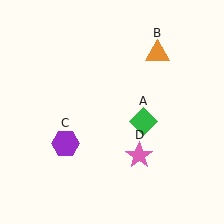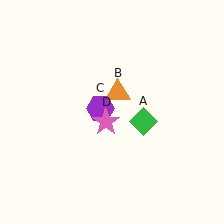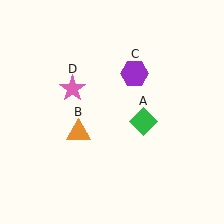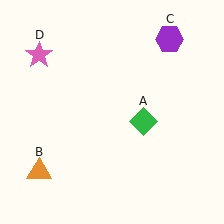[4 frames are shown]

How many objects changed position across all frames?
3 objects changed position: orange triangle (object B), purple hexagon (object C), pink star (object D).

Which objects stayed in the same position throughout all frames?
Green diamond (object A) remained stationary.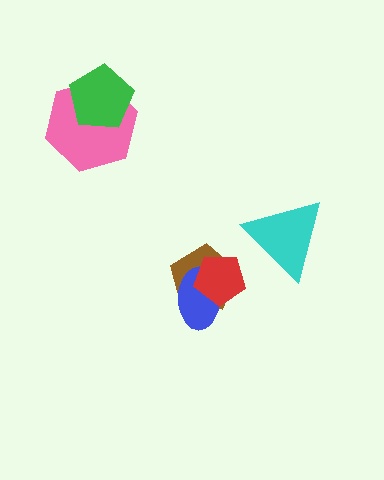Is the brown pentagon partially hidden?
Yes, it is partially covered by another shape.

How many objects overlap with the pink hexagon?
1 object overlaps with the pink hexagon.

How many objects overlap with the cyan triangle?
0 objects overlap with the cyan triangle.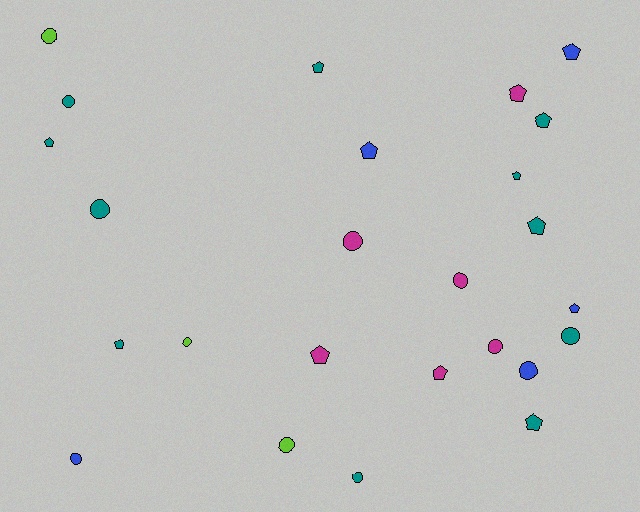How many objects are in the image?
There are 25 objects.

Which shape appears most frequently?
Pentagon, with 13 objects.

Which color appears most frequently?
Teal, with 11 objects.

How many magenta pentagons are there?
There are 3 magenta pentagons.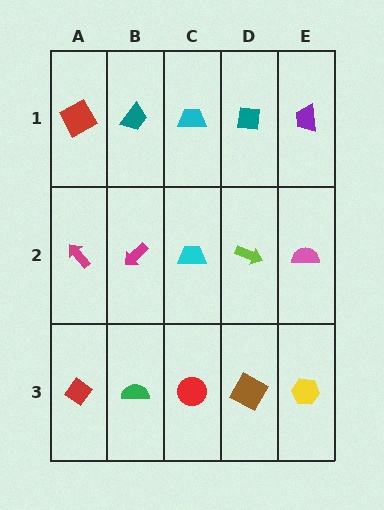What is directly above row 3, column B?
A magenta arrow.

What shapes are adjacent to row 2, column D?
A teal square (row 1, column D), a brown square (row 3, column D), a cyan trapezoid (row 2, column C), a pink semicircle (row 2, column E).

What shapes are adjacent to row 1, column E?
A pink semicircle (row 2, column E), a teal square (row 1, column D).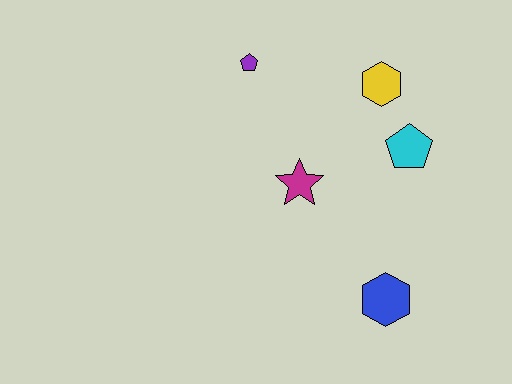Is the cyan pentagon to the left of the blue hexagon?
No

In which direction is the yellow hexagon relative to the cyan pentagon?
The yellow hexagon is above the cyan pentagon.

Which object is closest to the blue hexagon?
The magenta star is closest to the blue hexagon.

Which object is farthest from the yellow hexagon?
The blue hexagon is farthest from the yellow hexagon.